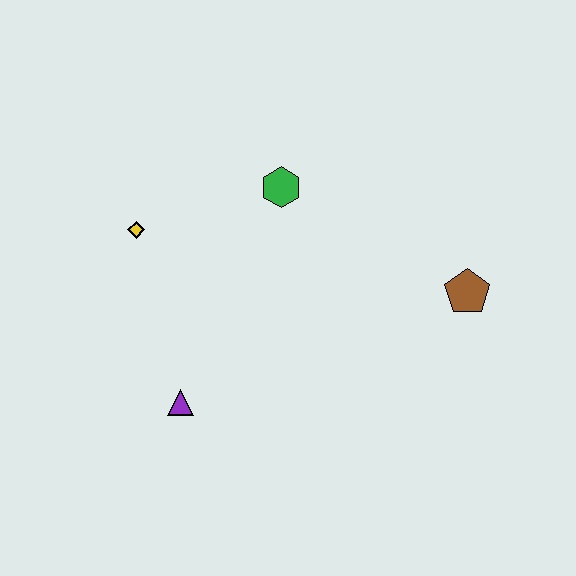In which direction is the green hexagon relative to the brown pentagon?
The green hexagon is to the left of the brown pentagon.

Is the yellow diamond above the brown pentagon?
Yes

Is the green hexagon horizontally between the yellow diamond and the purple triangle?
No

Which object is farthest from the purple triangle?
The brown pentagon is farthest from the purple triangle.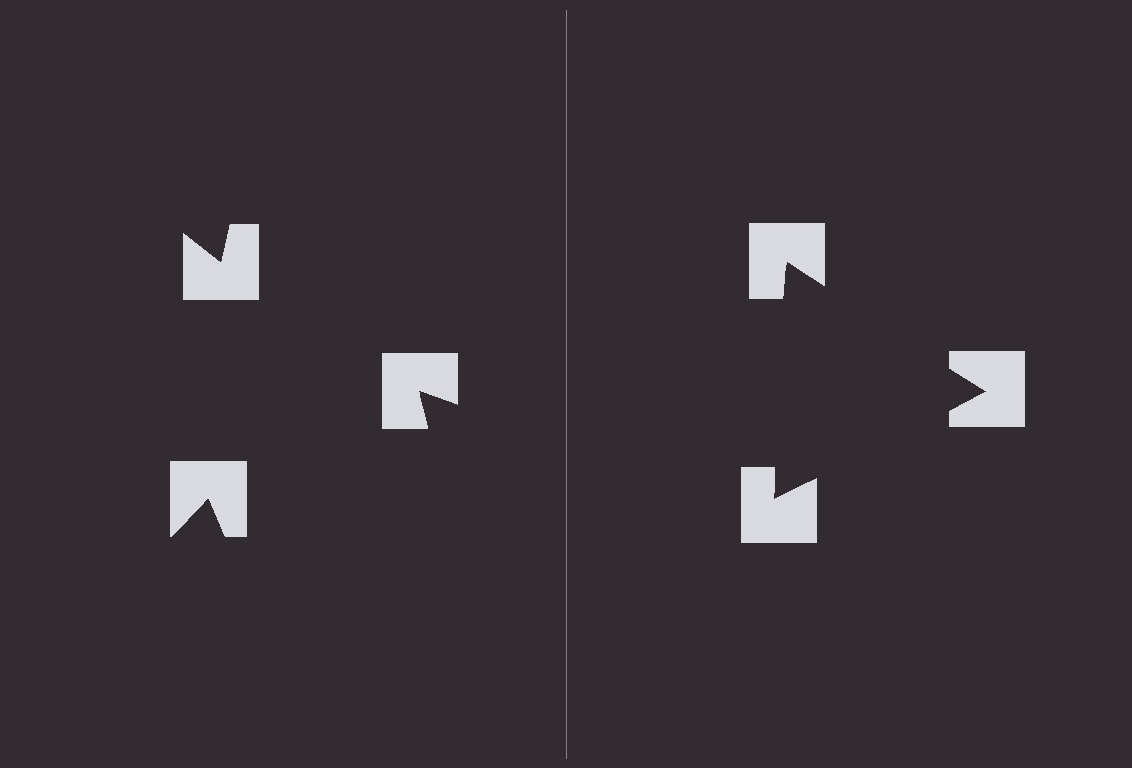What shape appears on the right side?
An illusory triangle.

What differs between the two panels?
The notched squares are positioned identically on both sides; only the wedge orientations differ. On the right they align to a triangle; on the left they are misaligned.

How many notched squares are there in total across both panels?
6 — 3 on each side.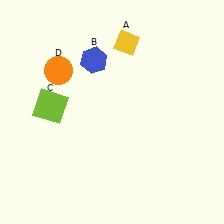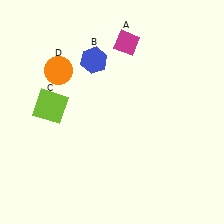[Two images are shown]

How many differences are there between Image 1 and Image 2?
There is 1 difference between the two images.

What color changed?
The diamond (A) changed from yellow in Image 1 to magenta in Image 2.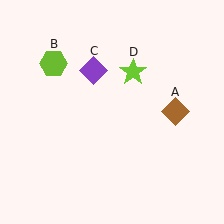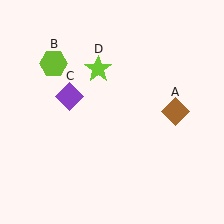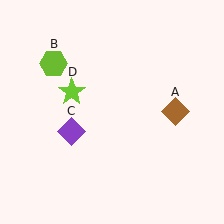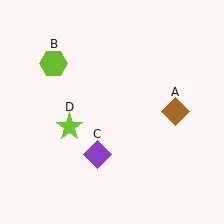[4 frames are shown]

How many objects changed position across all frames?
2 objects changed position: purple diamond (object C), lime star (object D).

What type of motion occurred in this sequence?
The purple diamond (object C), lime star (object D) rotated counterclockwise around the center of the scene.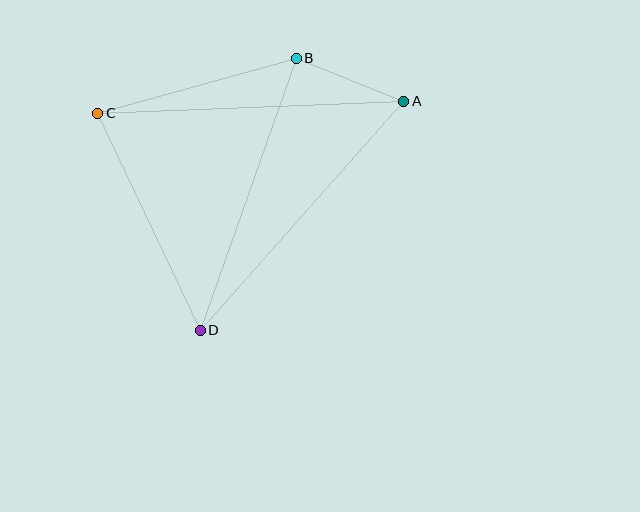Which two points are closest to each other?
Points A and B are closest to each other.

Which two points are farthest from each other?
Points A and C are farthest from each other.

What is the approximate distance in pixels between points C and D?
The distance between C and D is approximately 240 pixels.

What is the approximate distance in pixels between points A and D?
The distance between A and D is approximately 306 pixels.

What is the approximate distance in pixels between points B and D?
The distance between B and D is approximately 288 pixels.